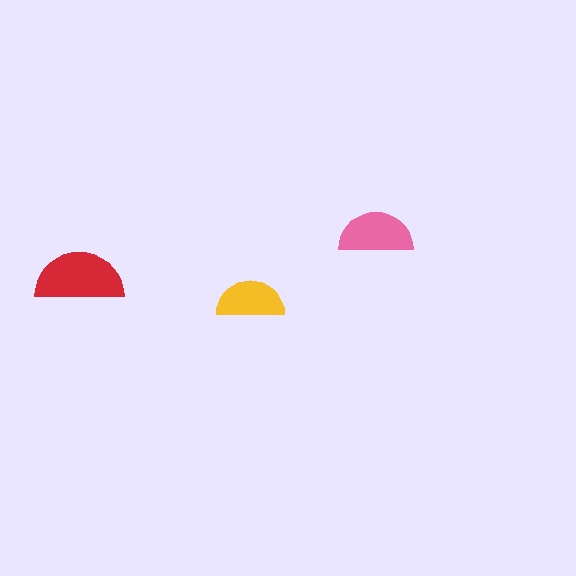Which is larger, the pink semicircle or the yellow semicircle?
The pink one.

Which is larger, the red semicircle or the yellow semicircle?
The red one.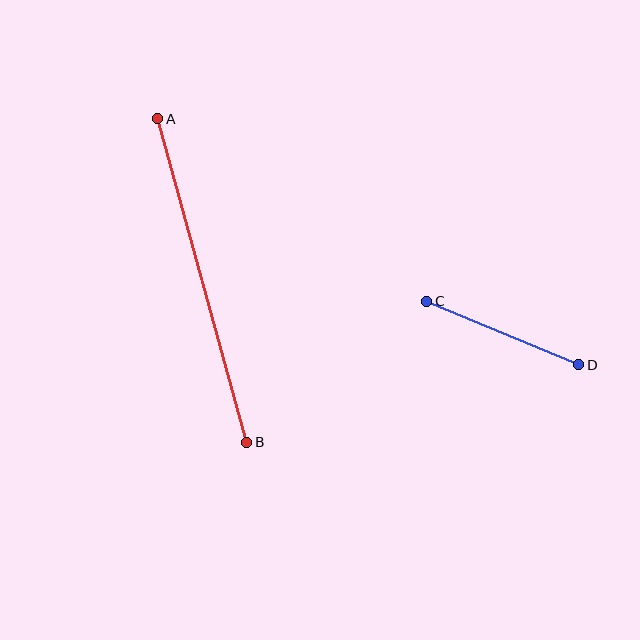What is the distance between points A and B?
The distance is approximately 335 pixels.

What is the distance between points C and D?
The distance is approximately 164 pixels.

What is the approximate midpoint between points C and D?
The midpoint is at approximately (503, 333) pixels.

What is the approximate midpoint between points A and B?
The midpoint is at approximately (202, 280) pixels.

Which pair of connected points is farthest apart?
Points A and B are farthest apart.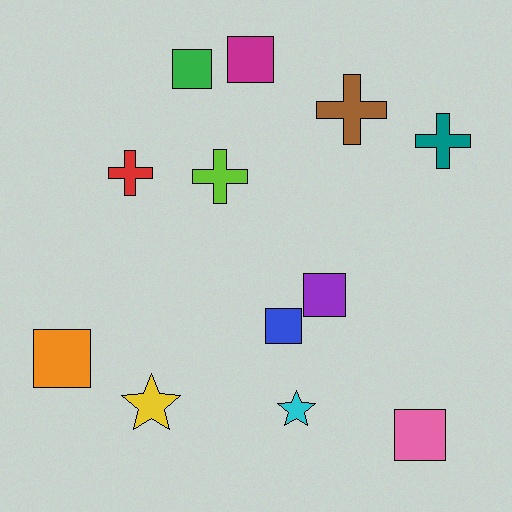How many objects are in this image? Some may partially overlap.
There are 12 objects.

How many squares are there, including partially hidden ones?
There are 6 squares.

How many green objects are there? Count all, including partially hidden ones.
There is 1 green object.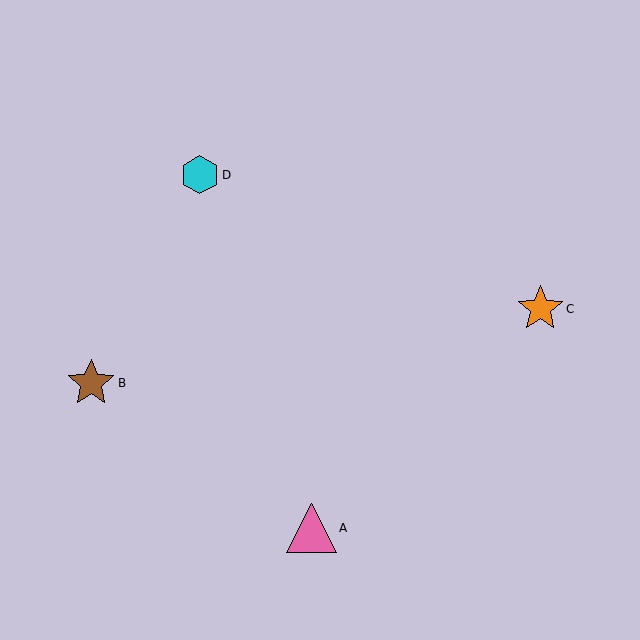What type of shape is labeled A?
Shape A is a pink triangle.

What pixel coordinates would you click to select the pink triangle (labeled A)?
Click at (311, 528) to select the pink triangle A.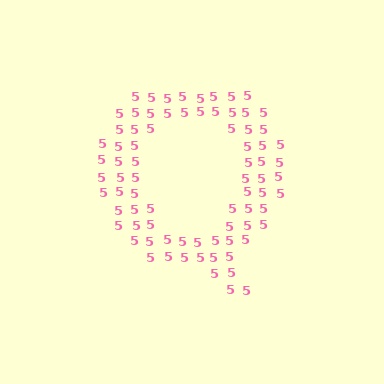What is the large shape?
The large shape is the letter Q.